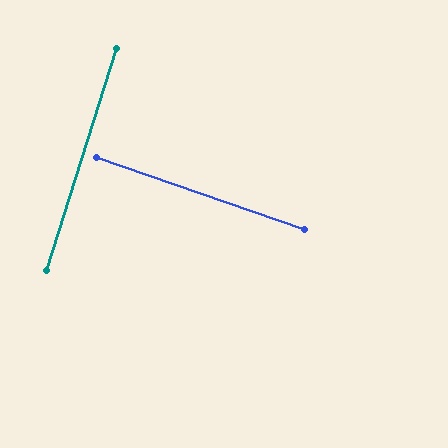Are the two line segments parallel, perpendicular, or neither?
Perpendicular — they meet at approximately 88°.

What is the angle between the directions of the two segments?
Approximately 88 degrees.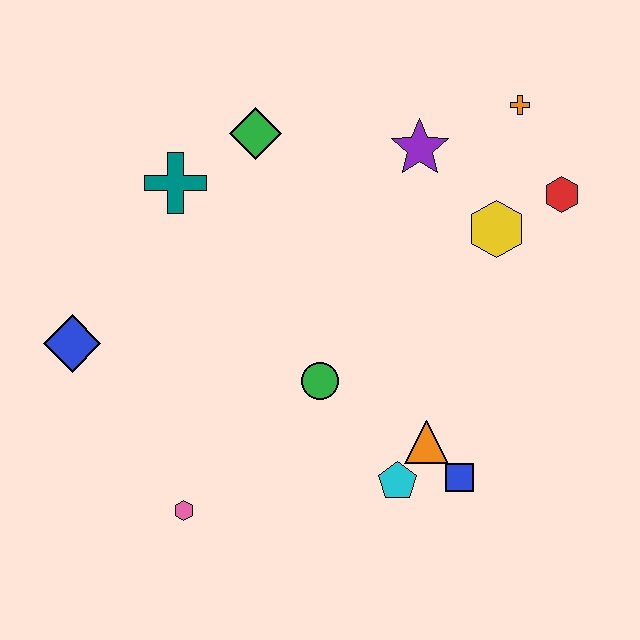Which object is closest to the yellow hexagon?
The red hexagon is closest to the yellow hexagon.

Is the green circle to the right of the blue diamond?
Yes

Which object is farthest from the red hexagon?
The blue diamond is farthest from the red hexagon.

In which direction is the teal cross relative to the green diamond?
The teal cross is to the left of the green diamond.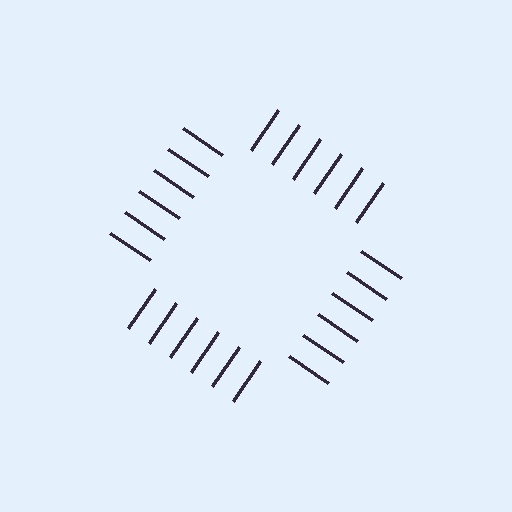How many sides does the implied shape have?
4 sides — the line-ends trace a square.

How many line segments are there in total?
24 — 6 along each of the 4 edges.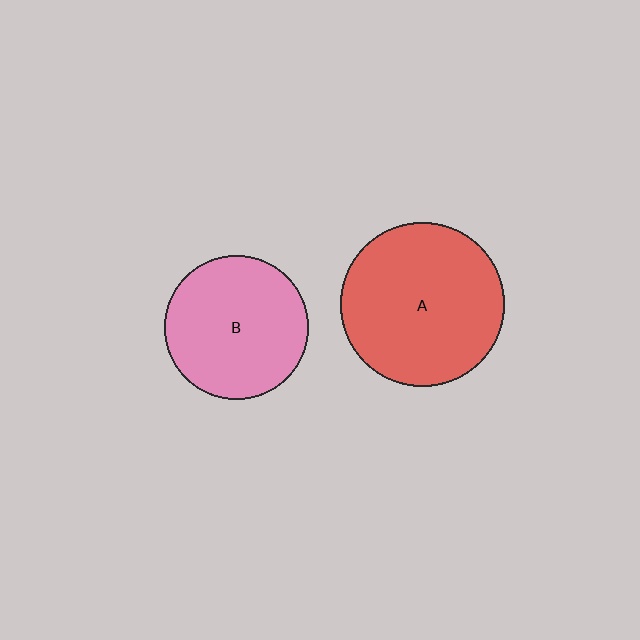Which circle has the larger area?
Circle A (red).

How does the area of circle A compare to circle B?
Approximately 1.3 times.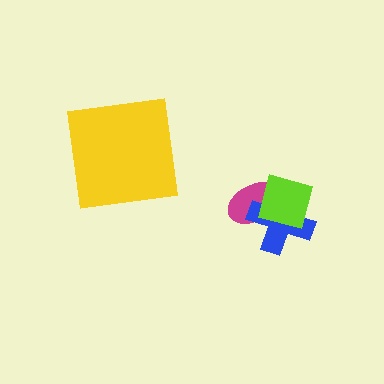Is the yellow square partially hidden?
No, no other shape covers it.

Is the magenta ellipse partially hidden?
Yes, it is partially covered by another shape.